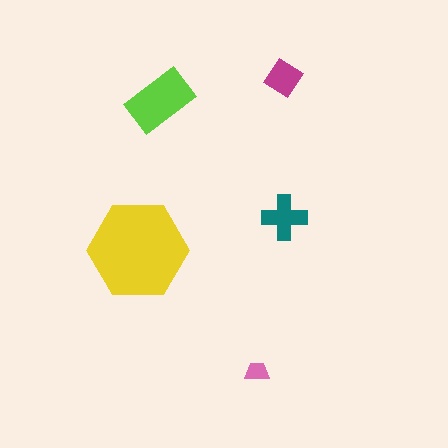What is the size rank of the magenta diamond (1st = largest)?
4th.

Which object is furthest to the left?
The yellow hexagon is leftmost.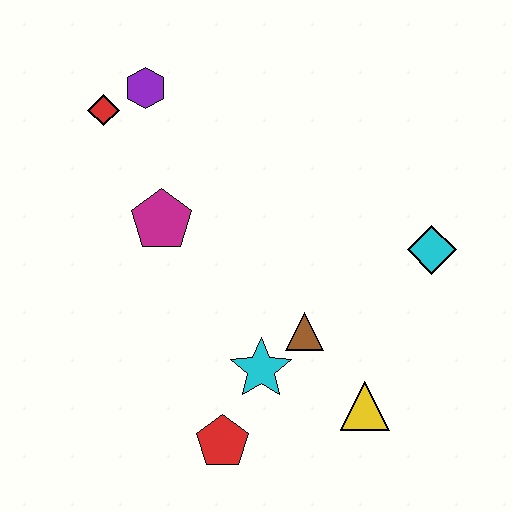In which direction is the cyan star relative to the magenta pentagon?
The cyan star is below the magenta pentagon.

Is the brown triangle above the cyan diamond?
No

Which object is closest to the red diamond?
The purple hexagon is closest to the red diamond.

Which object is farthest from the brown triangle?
The red diamond is farthest from the brown triangle.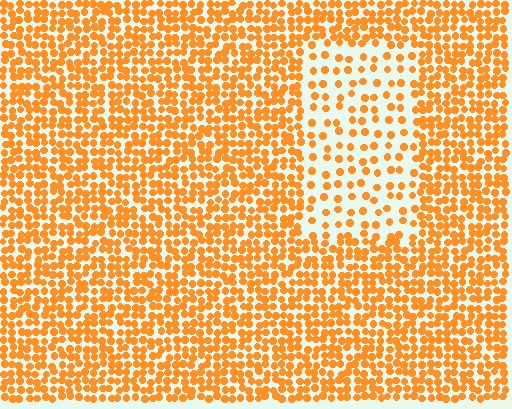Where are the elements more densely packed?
The elements are more densely packed outside the rectangle boundary.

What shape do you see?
I see a rectangle.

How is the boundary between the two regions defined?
The boundary is defined by a change in element density (approximately 2.4x ratio). All elements are the same color, size, and shape.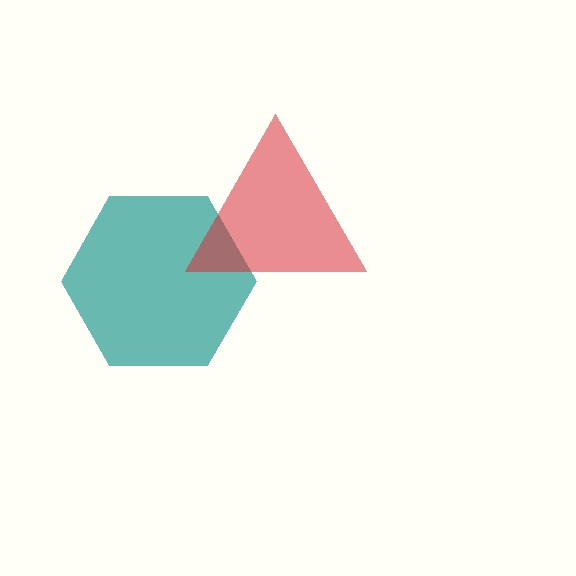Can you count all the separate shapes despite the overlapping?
Yes, there are 2 separate shapes.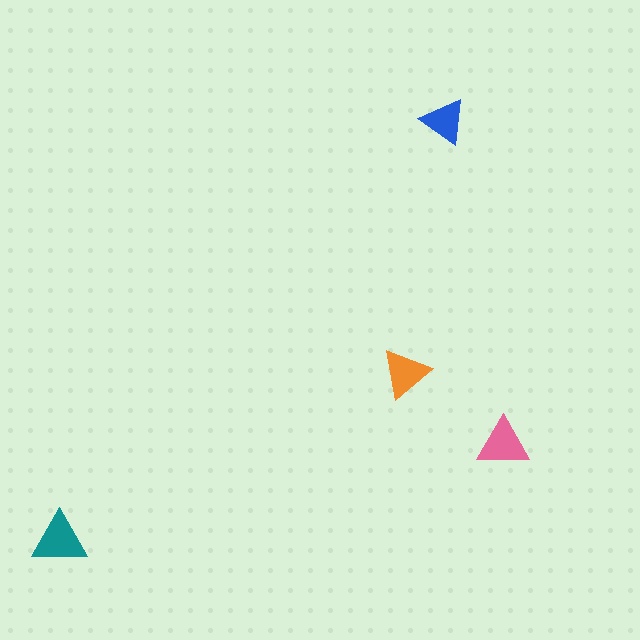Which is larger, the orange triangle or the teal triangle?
The teal one.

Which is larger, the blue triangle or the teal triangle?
The teal one.